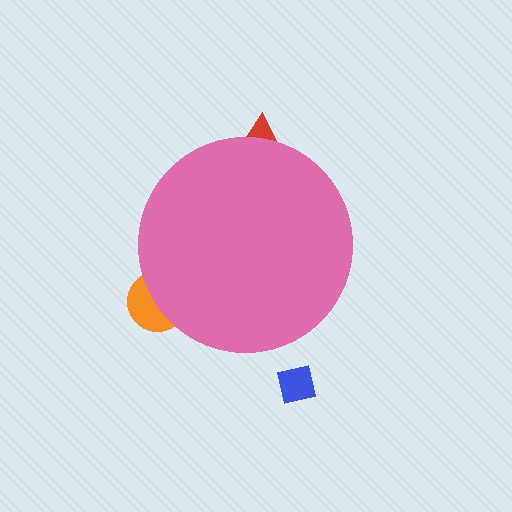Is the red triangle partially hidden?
Yes, the red triangle is partially hidden behind the pink circle.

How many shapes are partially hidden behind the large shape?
2 shapes are partially hidden.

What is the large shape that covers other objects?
A pink circle.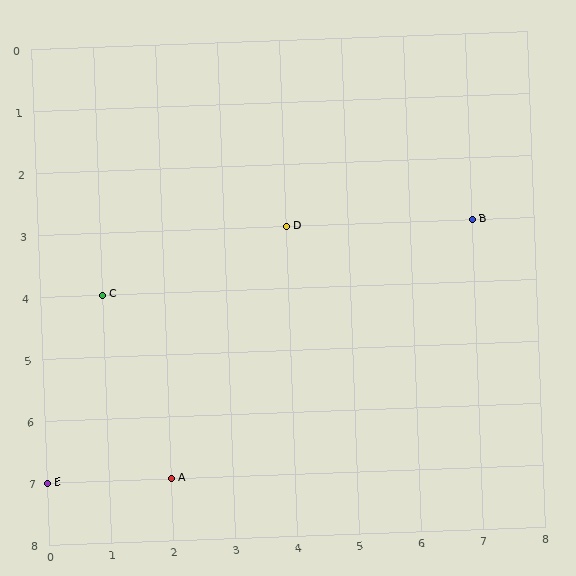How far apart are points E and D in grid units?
Points E and D are 4 columns and 4 rows apart (about 5.7 grid units diagonally).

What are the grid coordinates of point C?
Point C is at grid coordinates (1, 4).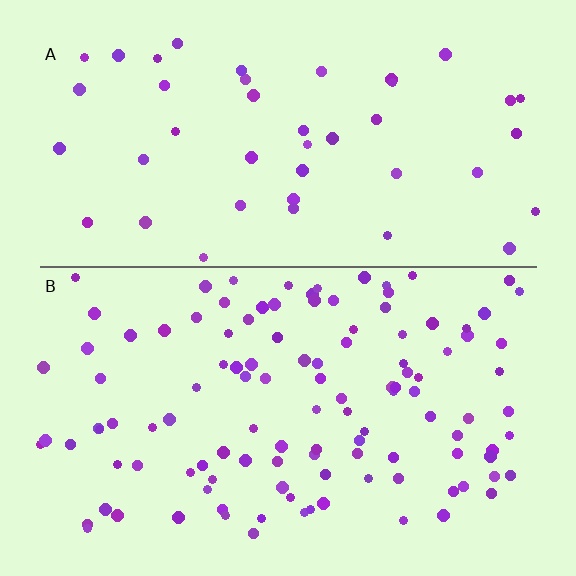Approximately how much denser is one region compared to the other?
Approximately 2.7× — region B over region A.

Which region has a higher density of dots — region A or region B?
B (the bottom).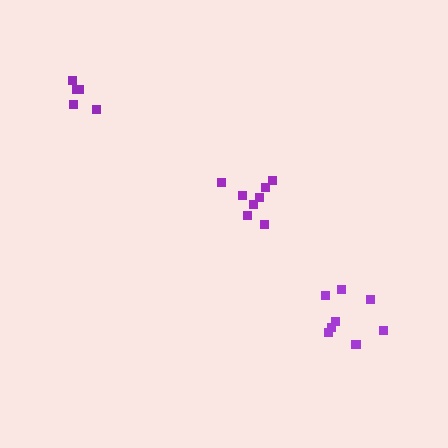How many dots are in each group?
Group 1: 8 dots, Group 2: 8 dots, Group 3: 5 dots (21 total).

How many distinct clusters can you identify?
There are 3 distinct clusters.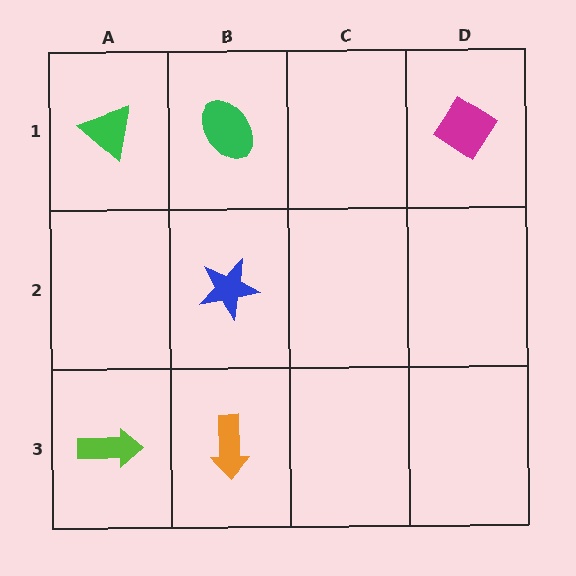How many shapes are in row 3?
2 shapes.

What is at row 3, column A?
A lime arrow.